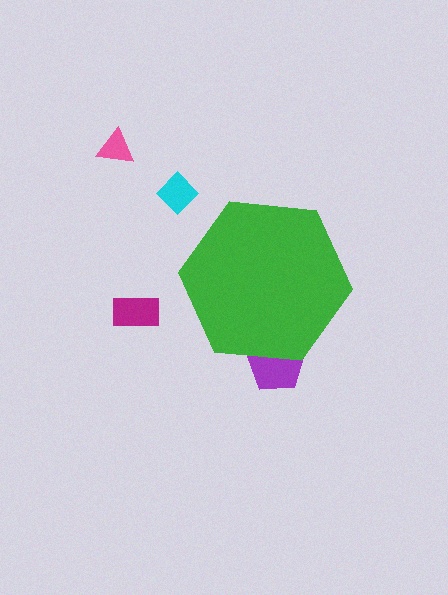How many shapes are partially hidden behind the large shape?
1 shape is partially hidden.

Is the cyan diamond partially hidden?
No, the cyan diamond is fully visible.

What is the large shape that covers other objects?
A green hexagon.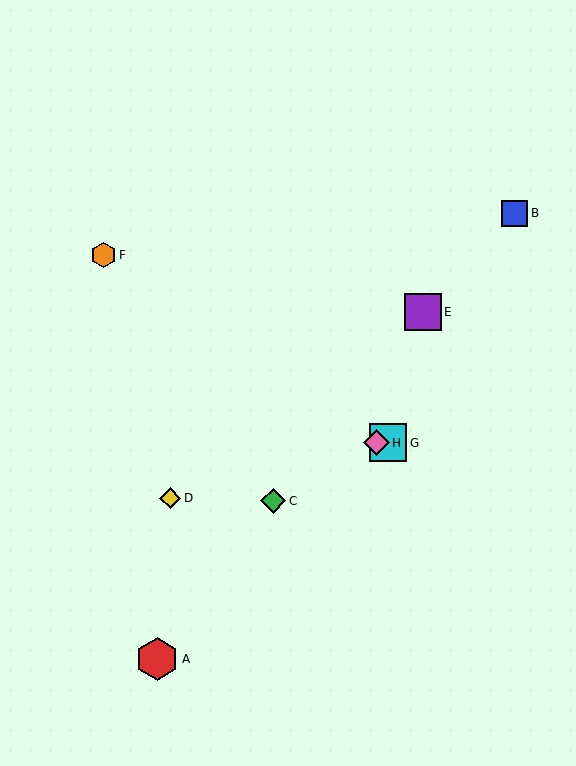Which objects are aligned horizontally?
Objects G, H are aligned horizontally.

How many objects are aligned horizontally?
2 objects (G, H) are aligned horizontally.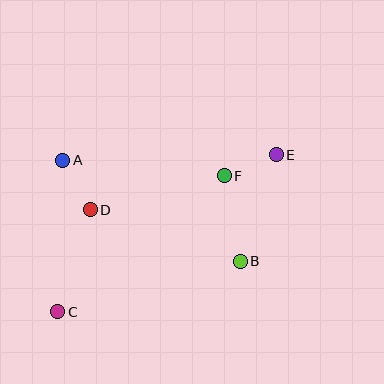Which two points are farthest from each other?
Points C and E are farthest from each other.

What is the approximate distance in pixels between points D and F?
The distance between D and F is approximately 138 pixels.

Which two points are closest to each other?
Points E and F are closest to each other.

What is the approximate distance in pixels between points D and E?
The distance between D and E is approximately 194 pixels.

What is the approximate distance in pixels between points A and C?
The distance between A and C is approximately 152 pixels.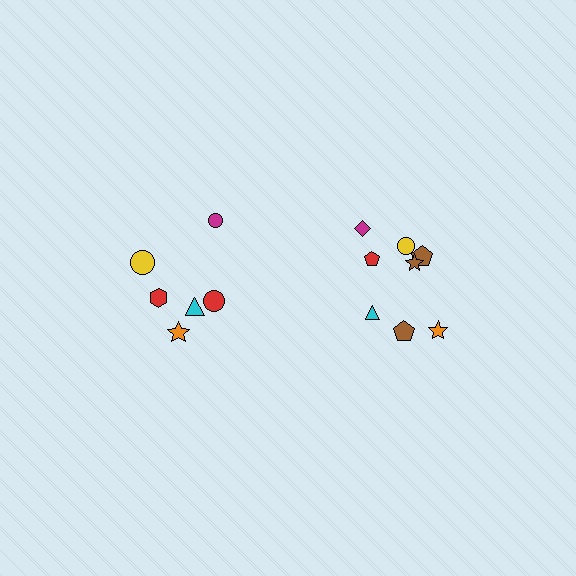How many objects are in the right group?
There are 8 objects.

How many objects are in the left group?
There are 6 objects.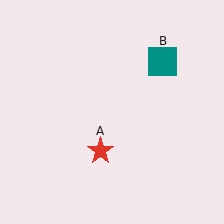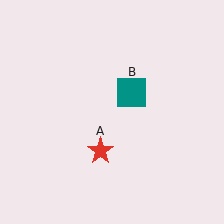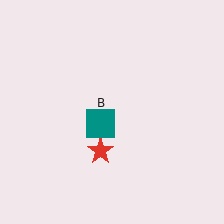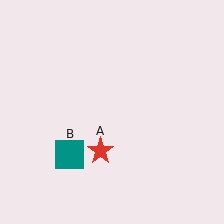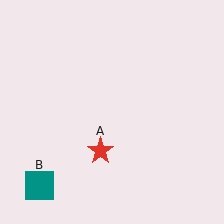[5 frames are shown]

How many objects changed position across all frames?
1 object changed position: teal square (object B).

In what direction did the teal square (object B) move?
The teal square (object B) moved down and to the left.